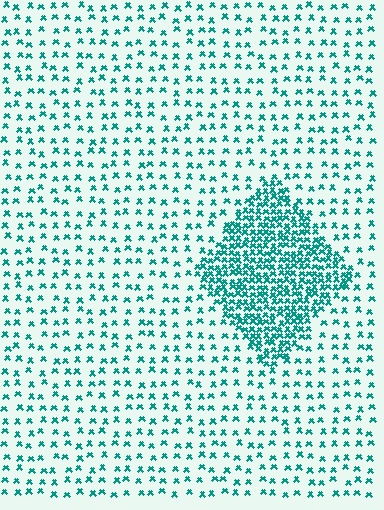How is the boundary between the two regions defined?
The boundary is defined by a change in element density (approximately 3.1x ratio). All elements are the same color, size, and shape.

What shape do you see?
I see a diamond.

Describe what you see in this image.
The image contains small teal elements arranged at two different densities. A diamond-shaped region is visible where the elements are more densely packed than the surrounding area.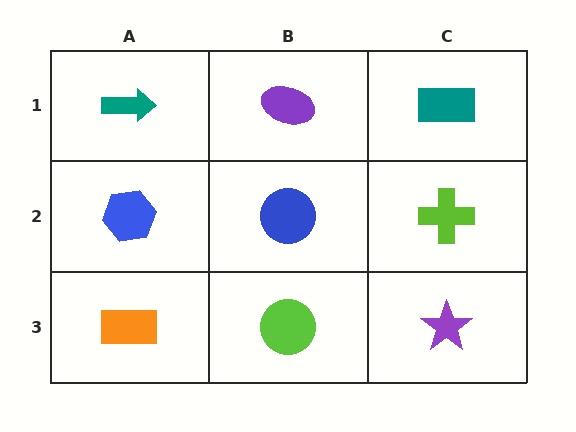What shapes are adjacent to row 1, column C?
A lime cross (row 2, column C), a purple ellipse (row 1, column B).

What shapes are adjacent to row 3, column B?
A blue circle (row 2, column B), an orange rectangle (row 3, column A), a purple star (row 3, column C).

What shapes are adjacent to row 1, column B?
A blue circle (row 2, column B), a teal arrow (row 1, column A), a teal rectangle (row 1, column C).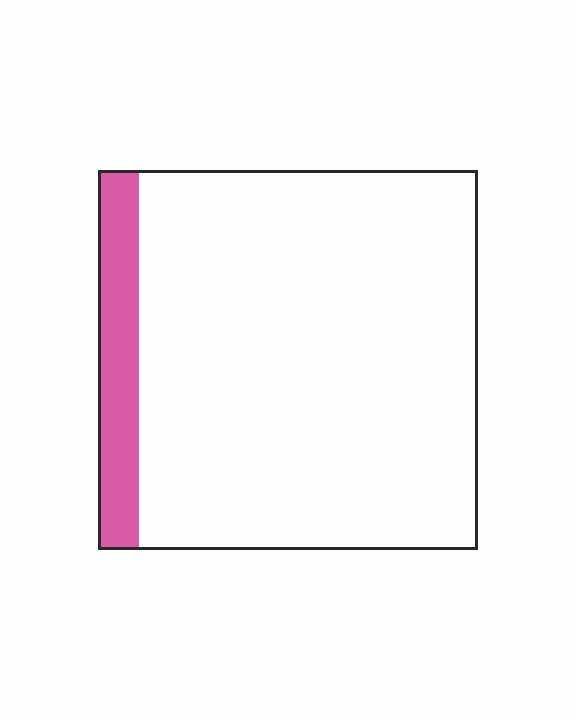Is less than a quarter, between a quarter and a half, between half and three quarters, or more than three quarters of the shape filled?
Less than a quarter.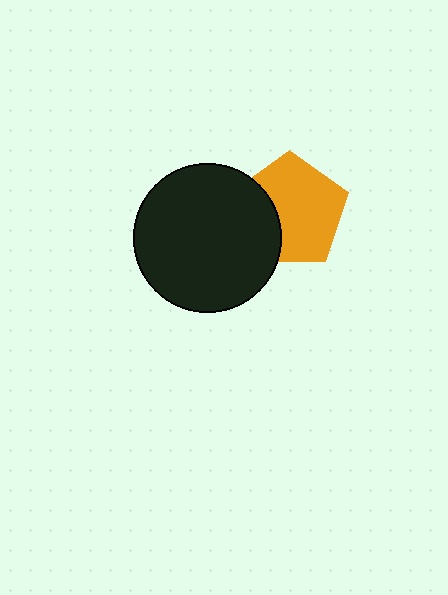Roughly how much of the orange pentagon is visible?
Most of it is visible (roughly 69%).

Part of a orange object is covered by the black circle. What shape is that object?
It is a pentagon.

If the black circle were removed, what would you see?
You would see the complete orange pentagon.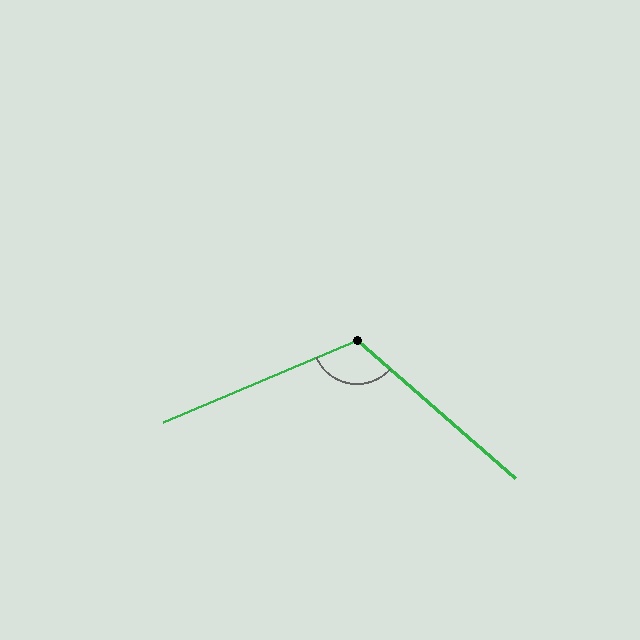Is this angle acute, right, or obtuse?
It is obtuse.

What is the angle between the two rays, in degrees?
Approximately 116 degrees.